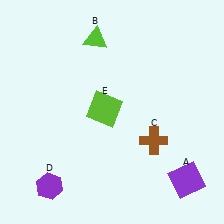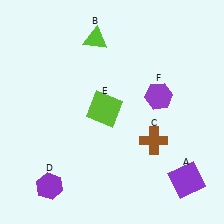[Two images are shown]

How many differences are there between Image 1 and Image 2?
There is 1 difference between the two images.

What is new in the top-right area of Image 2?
A purple hexagon (F) was added in the top-right area of Image 2.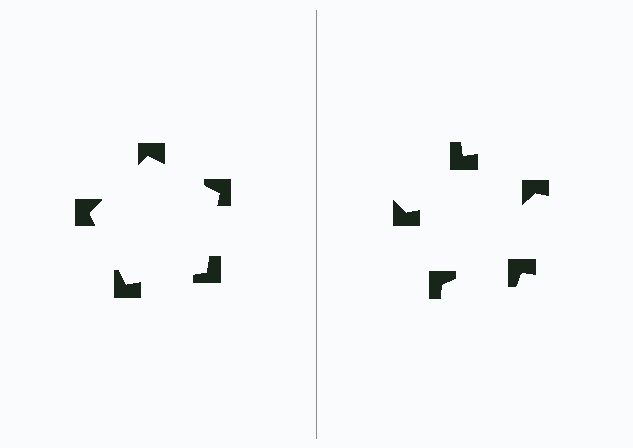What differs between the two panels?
The notched squares are positioned identically on both sides; only the wedge orientations differ. On the left they align to a pentagon; on the right they are misaligned.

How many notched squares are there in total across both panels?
10 — 5 on each side.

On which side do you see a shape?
An illusory pentagon appears on the left side. On the right side the wedge cuts are rotated, so no coherent shape forms.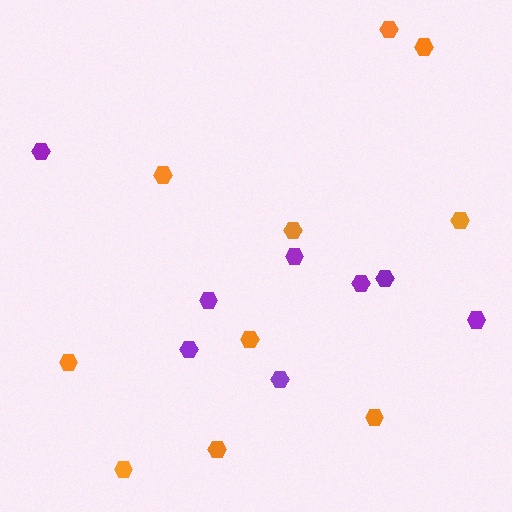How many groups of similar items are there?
There are 2 groups: one group of purple hexagons (8) and one group of orange hexagons (10).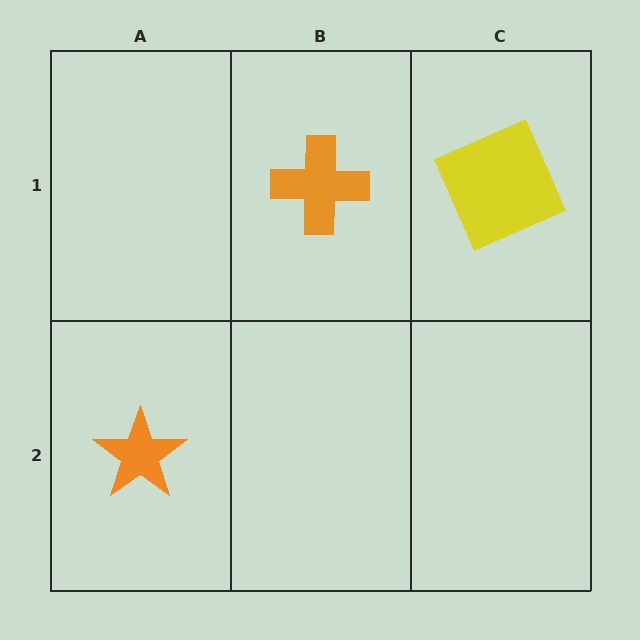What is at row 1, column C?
A yellow square.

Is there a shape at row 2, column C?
No, that cell is empty.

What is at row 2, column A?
An orange star.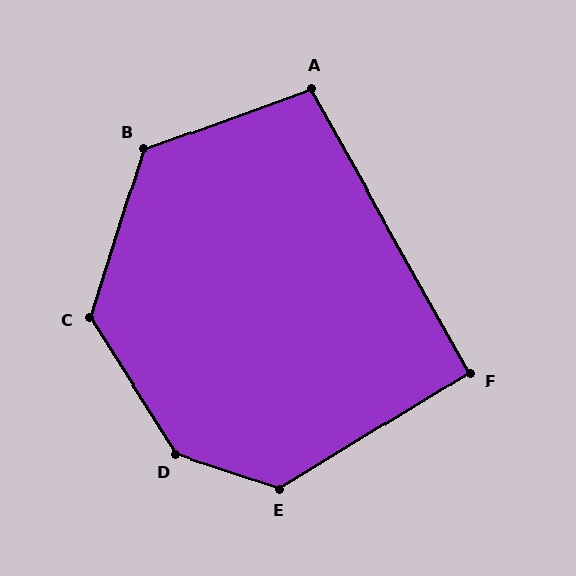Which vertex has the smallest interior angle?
F, at approximately 92 degrees.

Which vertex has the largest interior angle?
D, at approximately 140 degrees.